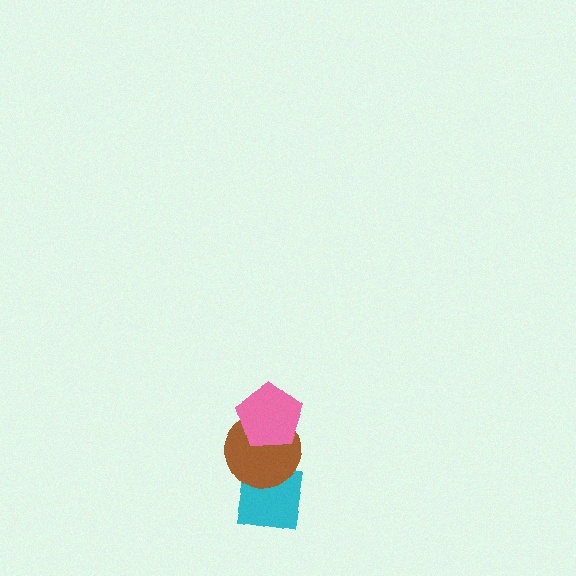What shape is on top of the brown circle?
The pink pentagon is on top of the brown circle.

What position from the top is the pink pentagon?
The pink pentagon is 1st from the top.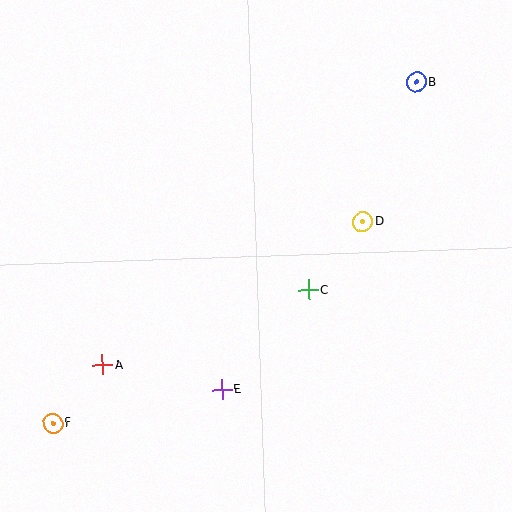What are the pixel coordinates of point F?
Point F is at (53, 423).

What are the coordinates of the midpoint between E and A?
The midpoint between E and A is at (162, 377).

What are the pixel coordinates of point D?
Point D is at (362, 222).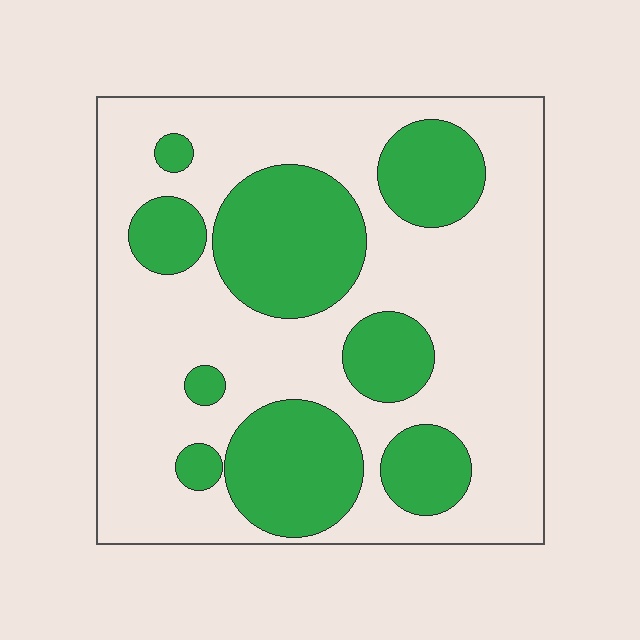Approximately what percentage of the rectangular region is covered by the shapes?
Approximately 35%.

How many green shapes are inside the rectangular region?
9.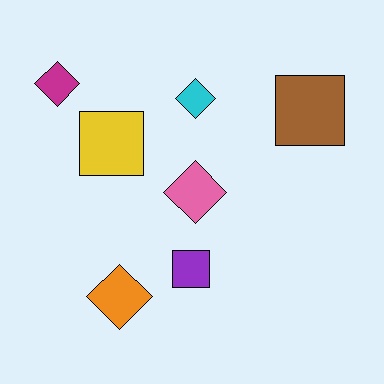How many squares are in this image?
There are 3 squares.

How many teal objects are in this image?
There are no teal objects.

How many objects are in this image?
There are 7 objects.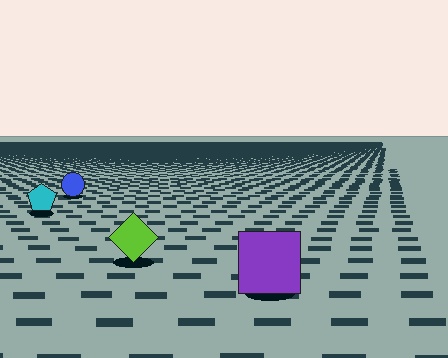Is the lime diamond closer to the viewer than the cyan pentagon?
Yes. The lime diamond is closer — you can tell from the texture gradient: the ground texture is coarser near it.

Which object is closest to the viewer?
The purple square is closest. The texture marks near it are larger and more spread out.